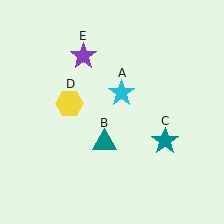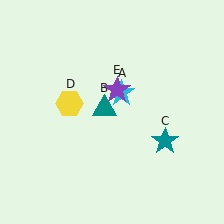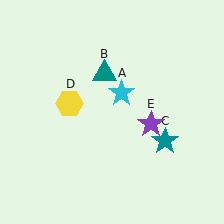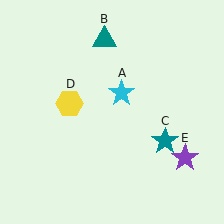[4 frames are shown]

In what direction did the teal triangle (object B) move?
The teal triangle (object B) moved up.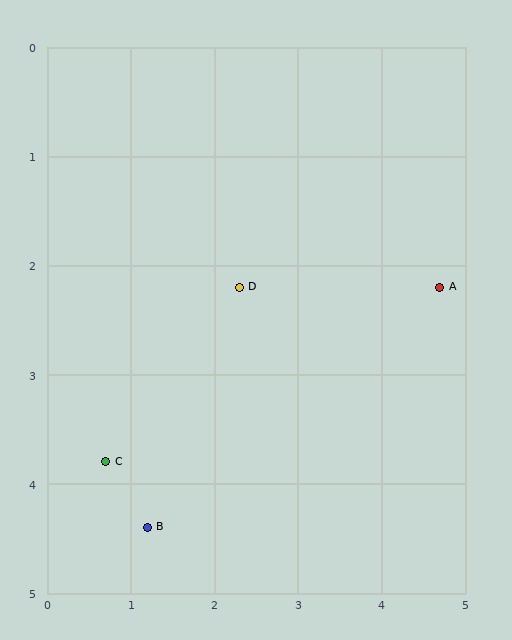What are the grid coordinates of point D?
Point D is at approximately (2.3, 2.2).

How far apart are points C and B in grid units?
Points C and B are about 0.8 grid units apart.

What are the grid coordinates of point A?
Point A is at approximately (4.7, 2.2).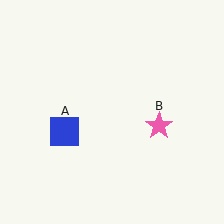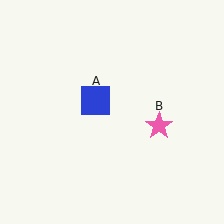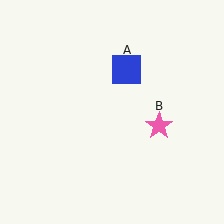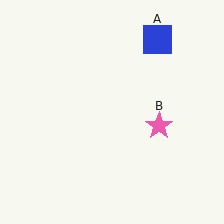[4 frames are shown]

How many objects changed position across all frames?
1 object changed position: blue square (object A).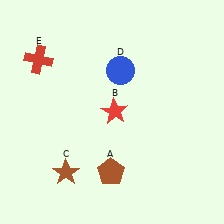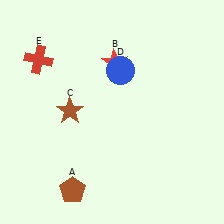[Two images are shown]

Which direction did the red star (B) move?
The red star (B) moved up.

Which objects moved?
The objects that moved are: the brown pentagon (A), the red star (B), the brown star (C).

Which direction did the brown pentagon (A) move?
The brown pentagon (A) moved left.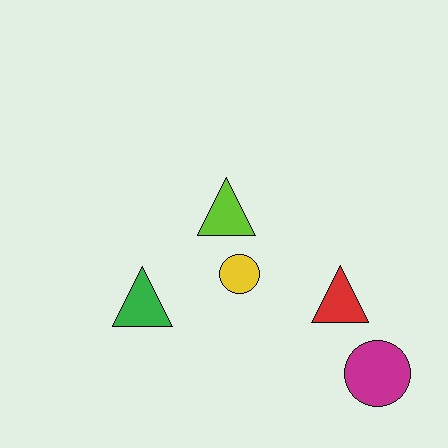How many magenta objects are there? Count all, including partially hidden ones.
There is 1 magenta object.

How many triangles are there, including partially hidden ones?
There are 3 triangles.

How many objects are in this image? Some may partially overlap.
There are 5 objects.